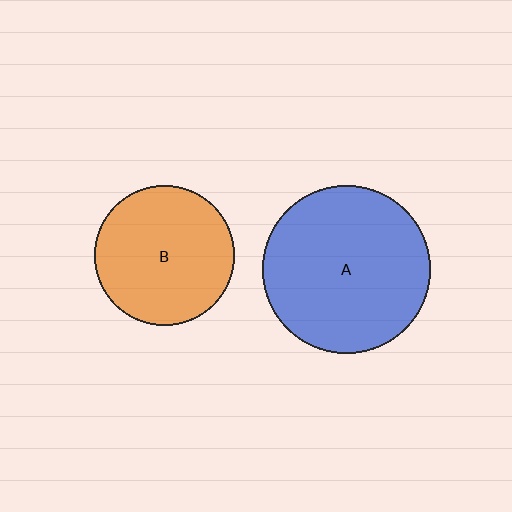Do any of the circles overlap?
No, none of the circles overlap.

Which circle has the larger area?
Circle A (blue).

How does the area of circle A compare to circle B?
Approximately 1.5 times.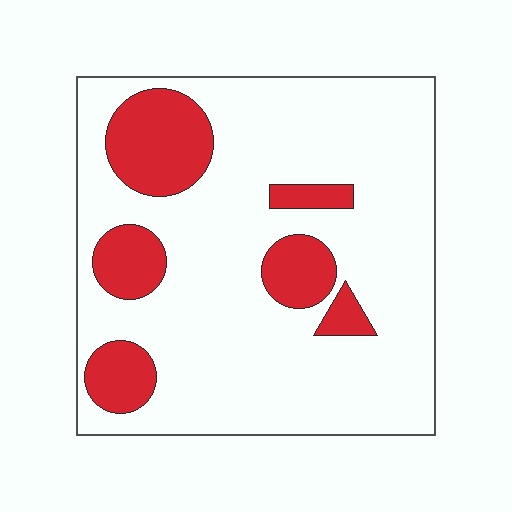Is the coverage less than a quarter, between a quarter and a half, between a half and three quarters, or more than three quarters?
Less than a quarter.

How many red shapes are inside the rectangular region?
6.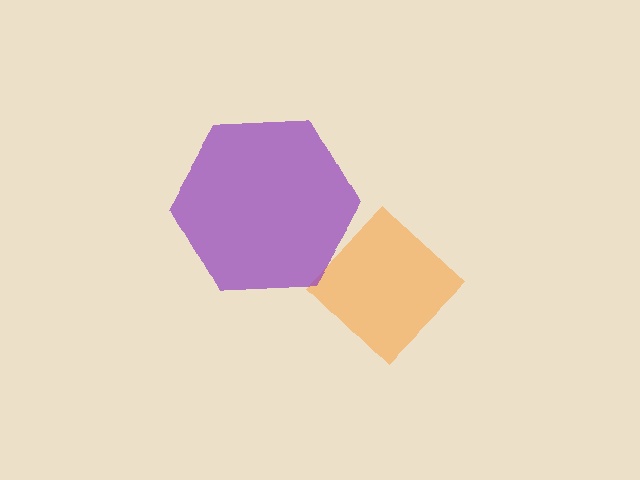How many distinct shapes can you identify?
There are 2 distinct shapes: an orange diamond, a purple hexagon.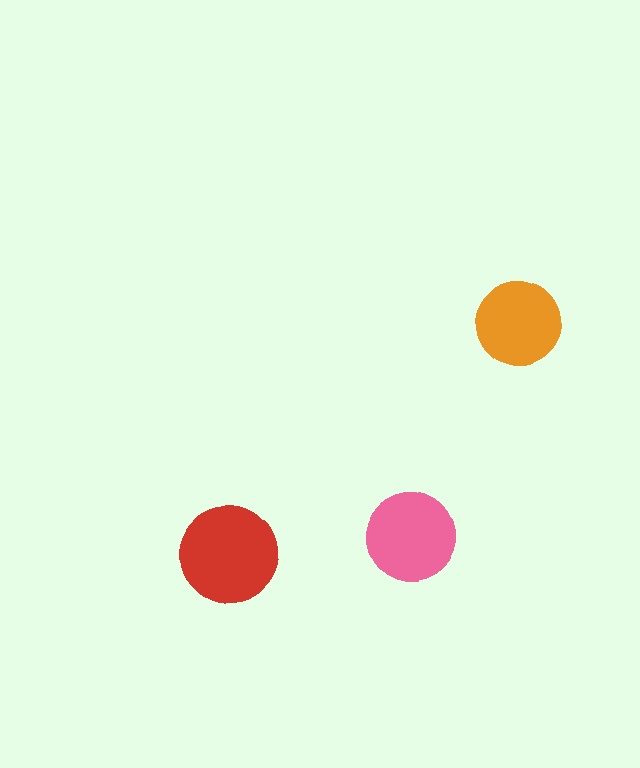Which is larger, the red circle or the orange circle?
The red one.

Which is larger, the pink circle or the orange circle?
The pink one.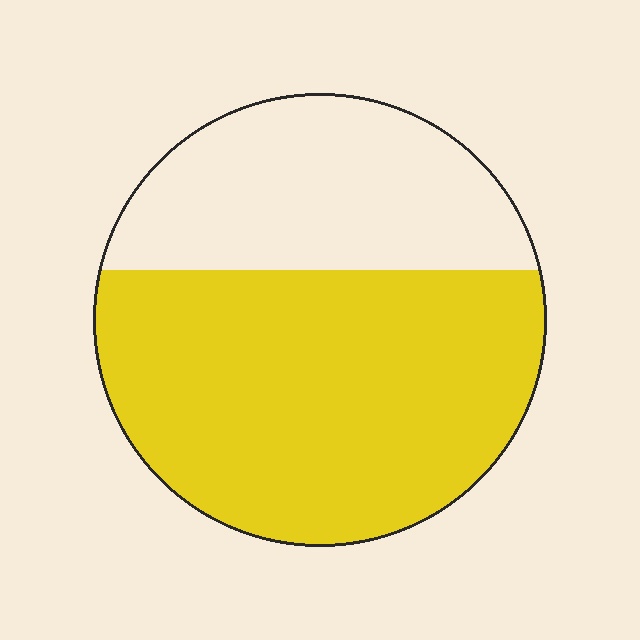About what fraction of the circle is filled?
About five eighths (5/8).